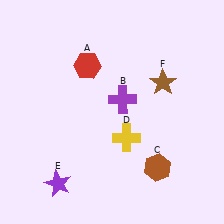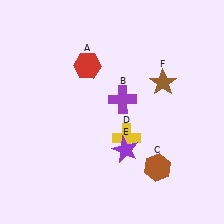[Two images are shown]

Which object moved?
The purple star (E) moved right.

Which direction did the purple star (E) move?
The purple star (E) moved right.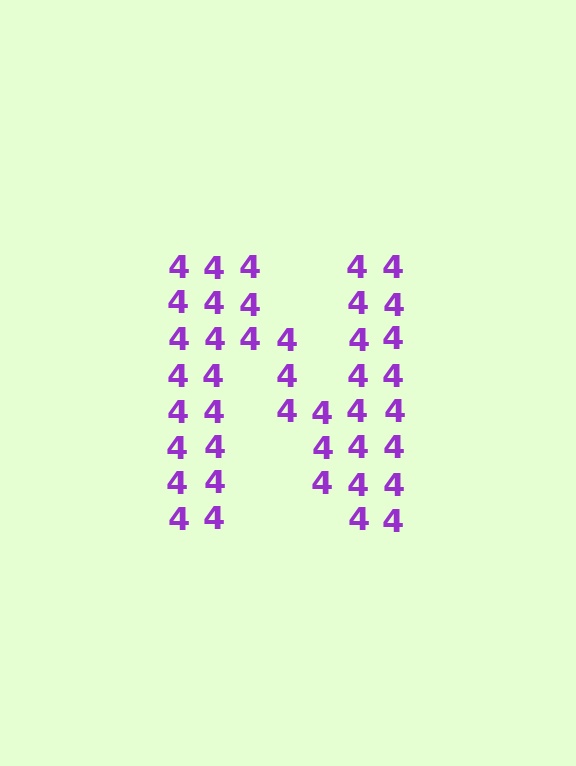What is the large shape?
The large shape is the letter N.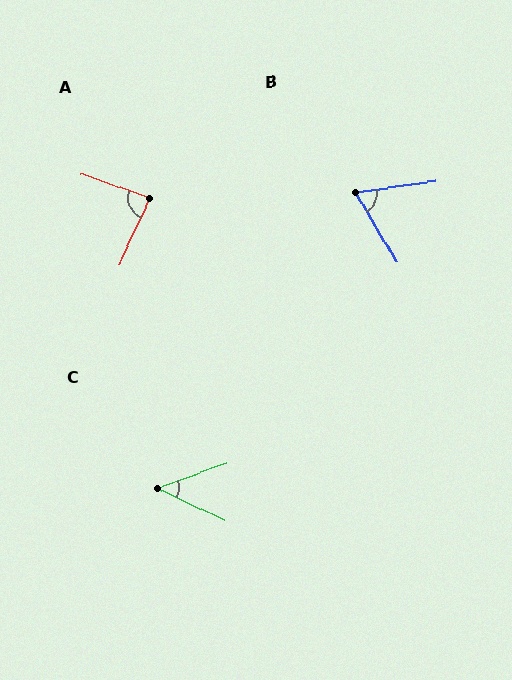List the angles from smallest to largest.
C (45°), B (68°), A (84°).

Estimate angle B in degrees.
Approximately 68 degrees.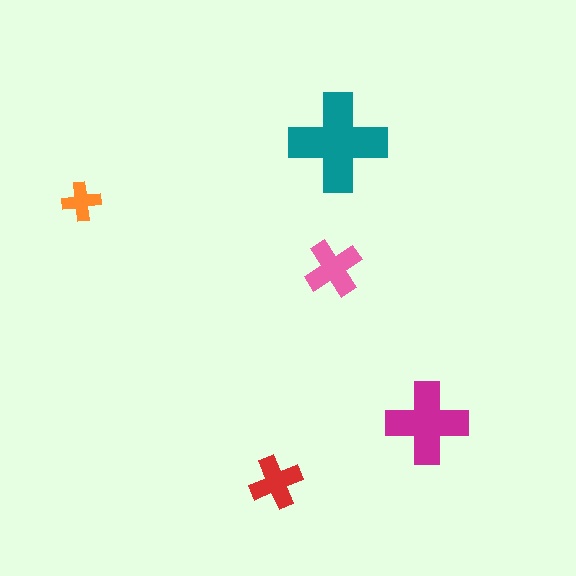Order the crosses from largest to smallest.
the teal one, the magenta one, the pink one, the red one, the orange one.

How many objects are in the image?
There are 5 objects in the image.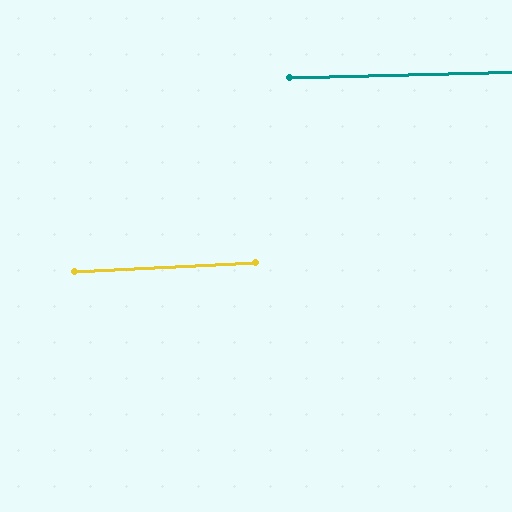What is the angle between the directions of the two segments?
Approximately 1 degree.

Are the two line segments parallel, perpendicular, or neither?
Parallel — their directions differ by only 1.4°.